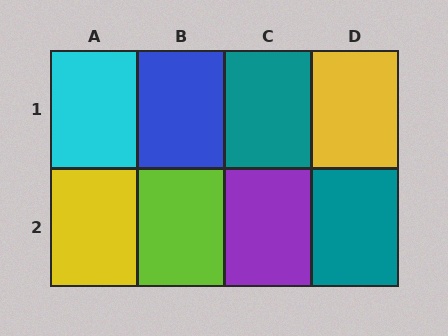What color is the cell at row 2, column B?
Lime.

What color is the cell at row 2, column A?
Yellow.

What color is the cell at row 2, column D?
Teal.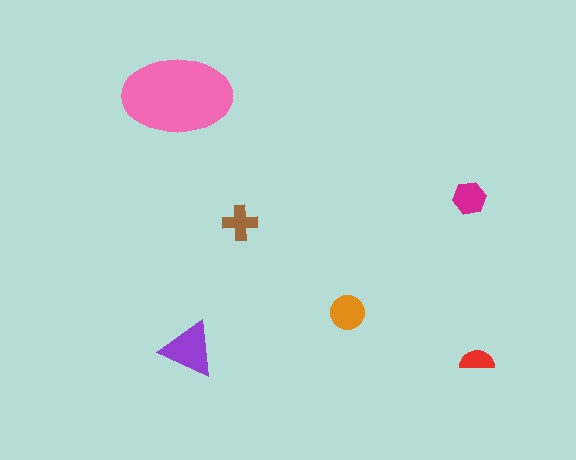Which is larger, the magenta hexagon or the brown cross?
The magenta hexagon.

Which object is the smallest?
The red semicircle.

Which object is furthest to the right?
The red semicircle is rightmost.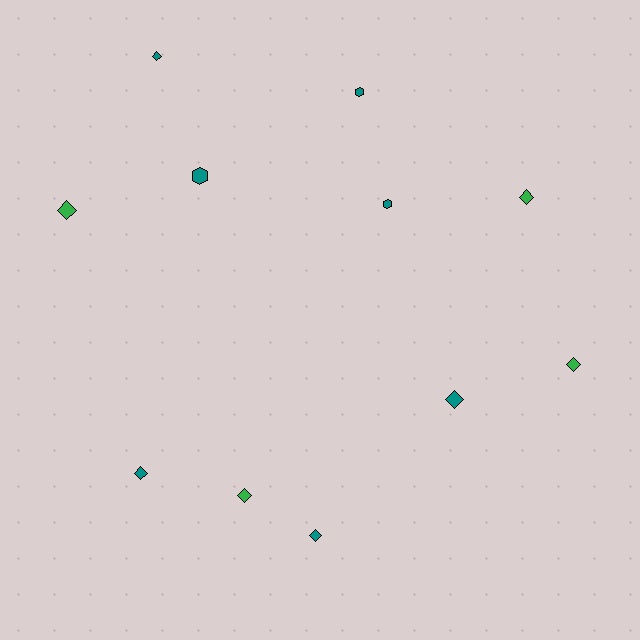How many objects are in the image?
There are 11 objects.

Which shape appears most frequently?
Diamond, with 8 objects.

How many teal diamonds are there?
There are 4 teal diamonds.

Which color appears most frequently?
Teal, with 7 objects.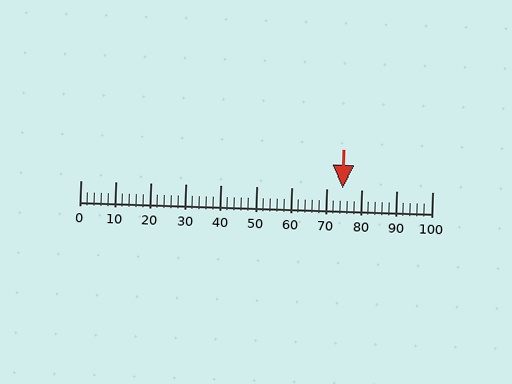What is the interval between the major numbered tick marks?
The major tick marks are spaced 10 units apart.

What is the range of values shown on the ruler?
The ruler shows values from 0 to 100.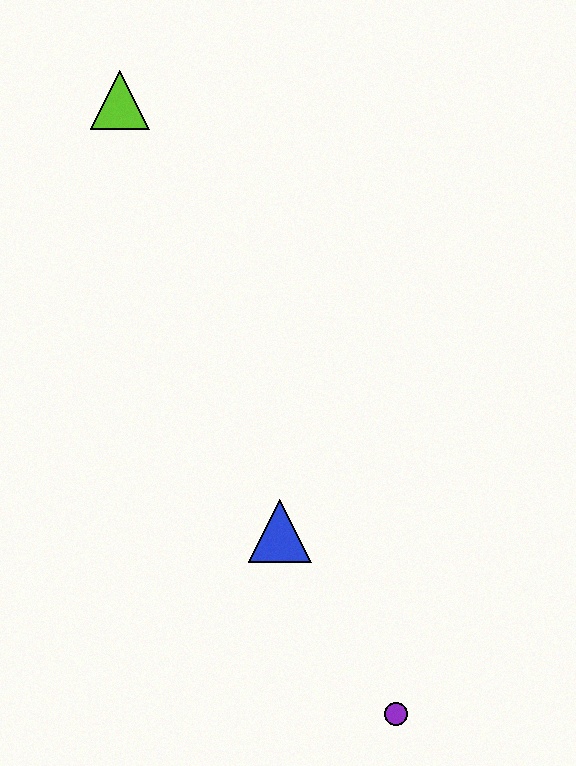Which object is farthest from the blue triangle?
The lime triangle is farthest from the blue triangle.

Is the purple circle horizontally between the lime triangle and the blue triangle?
No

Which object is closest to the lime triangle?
The blue triangle is closest to the lime triangle.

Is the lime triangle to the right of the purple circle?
No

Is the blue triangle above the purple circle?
Yes